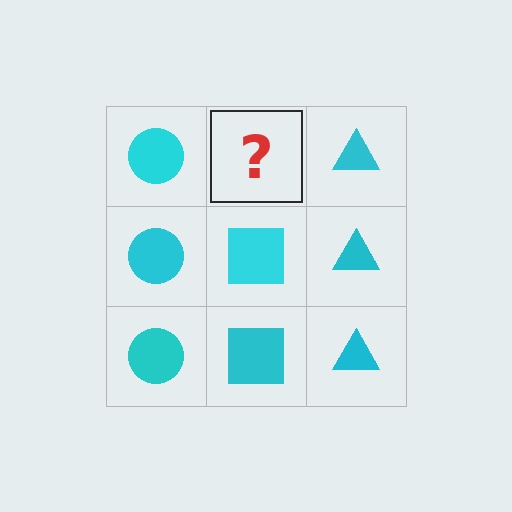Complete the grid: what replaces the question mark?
The question mark should be replaced with a cyan square.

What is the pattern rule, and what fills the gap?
The rule is that each column has a consistent shape. The gap should be filled with a cyan square.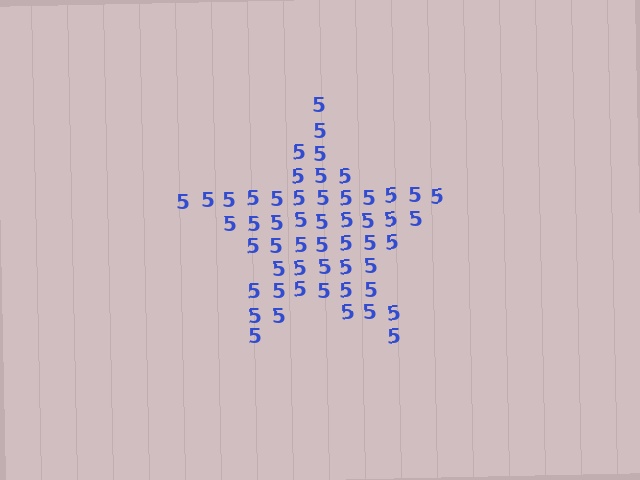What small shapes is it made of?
It is made of small digit 5's.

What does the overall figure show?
The overall figure shows a star.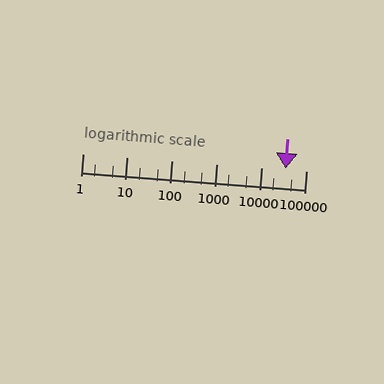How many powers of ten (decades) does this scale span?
The scale spans 5 decades, from 1 to 100000.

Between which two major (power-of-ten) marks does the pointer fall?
The pointer is between 10000 and 100000.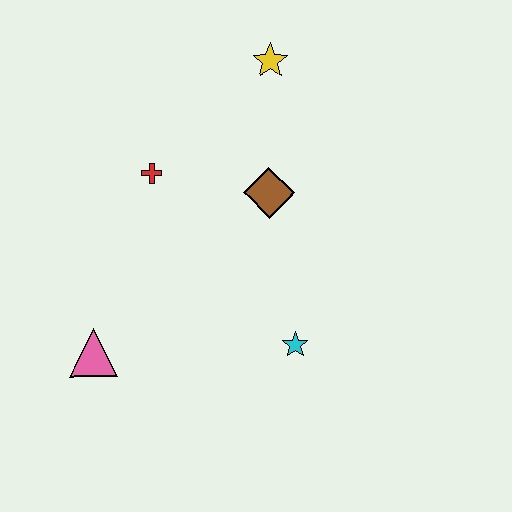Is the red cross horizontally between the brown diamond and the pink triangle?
Yes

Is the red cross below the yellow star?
Yes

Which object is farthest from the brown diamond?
The pink triangle is farthest from the brown diamond.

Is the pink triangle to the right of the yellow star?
No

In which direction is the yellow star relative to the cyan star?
The yellow star is above the cyan star.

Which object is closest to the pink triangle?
The red cross is closest to the pink triangle.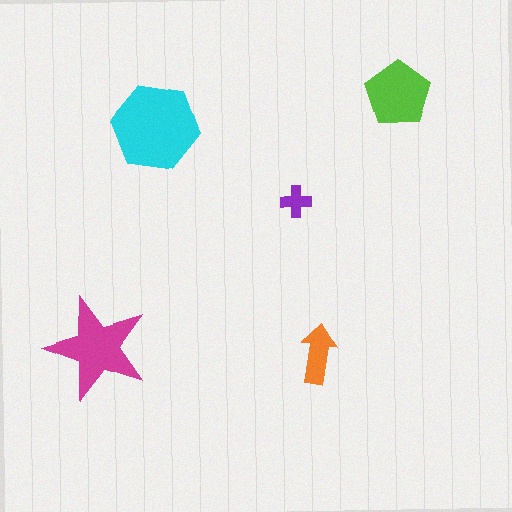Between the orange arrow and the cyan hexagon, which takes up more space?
The cyan hexagon.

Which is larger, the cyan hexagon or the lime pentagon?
The cyan hexagon.